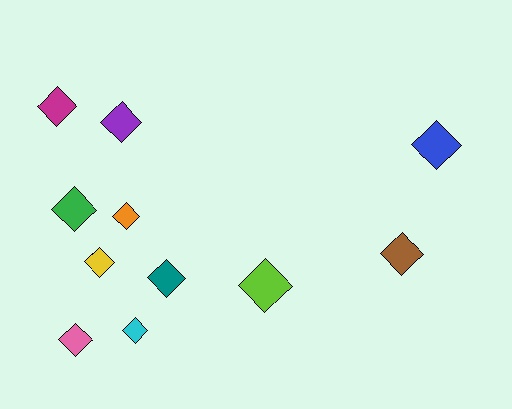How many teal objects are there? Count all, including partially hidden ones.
There is 1 teal object.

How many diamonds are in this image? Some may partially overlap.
There are 11 diamonds.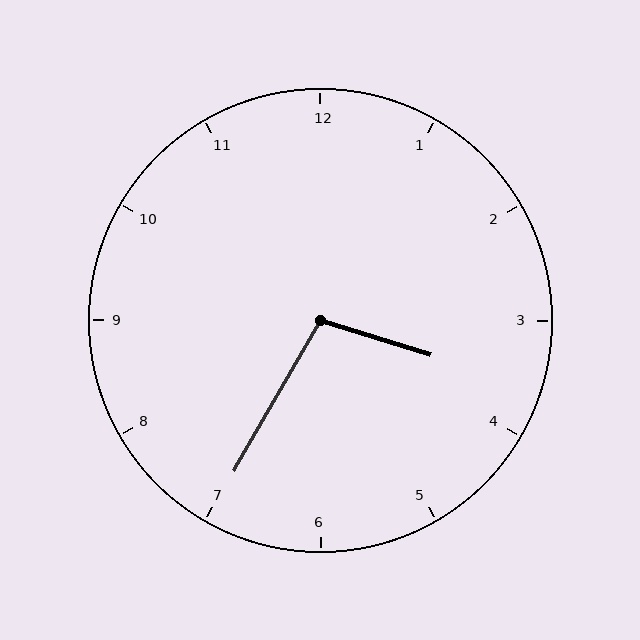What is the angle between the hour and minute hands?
Approximately 102 degrees.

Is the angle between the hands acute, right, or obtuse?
It is obtuse.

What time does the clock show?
3:35.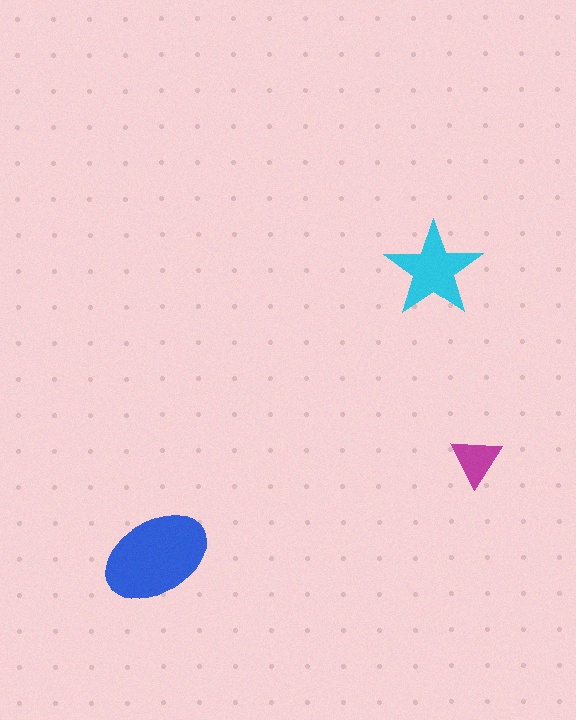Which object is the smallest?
The magenta triangle.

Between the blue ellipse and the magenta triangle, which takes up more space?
The blue ellipse.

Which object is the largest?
The blue ellipse.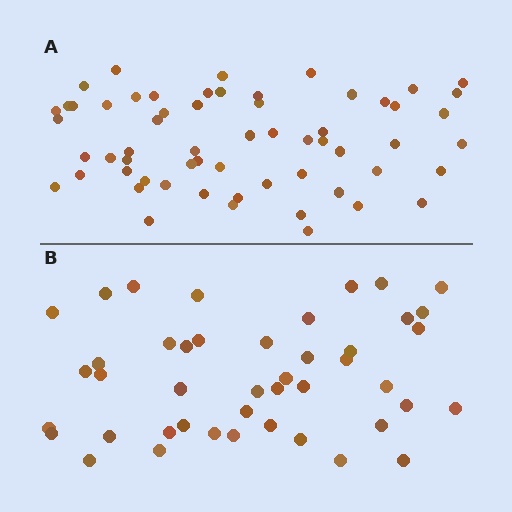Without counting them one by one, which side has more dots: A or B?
Region A (the top region) has more dots.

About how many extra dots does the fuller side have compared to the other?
Region A has approximately 15 more dots than region B.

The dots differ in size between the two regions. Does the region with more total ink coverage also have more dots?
No. Region B has more total ink coverage because its dots are larger, but region A actually contains more individual dots. Total area can be misleading — the number of items is what matters here.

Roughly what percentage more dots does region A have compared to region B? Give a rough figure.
About 35% more.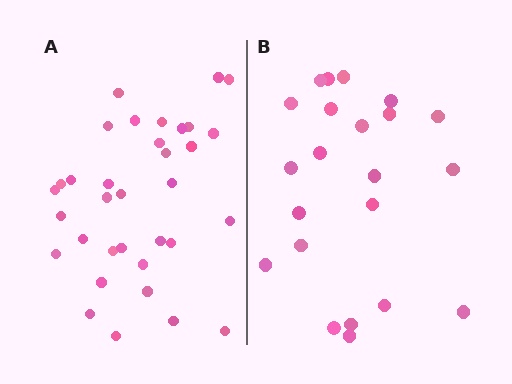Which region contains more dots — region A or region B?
Region A (the left region) has more dots.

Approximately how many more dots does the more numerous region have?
Region A has roughly 12 or so more dots than region B.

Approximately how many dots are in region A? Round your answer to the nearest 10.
About 30 dots. (The exact count is 34, which rounds to 30.)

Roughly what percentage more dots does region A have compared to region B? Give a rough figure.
About 55% more.